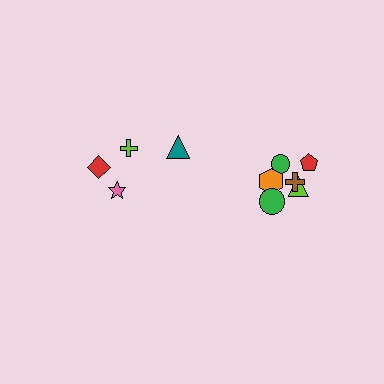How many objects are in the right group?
There are 6 objects.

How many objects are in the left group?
There are 4 objects.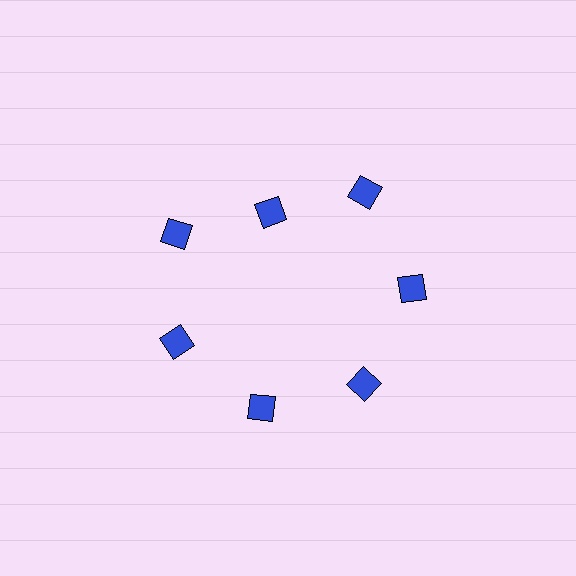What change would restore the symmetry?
The symmetry would be restored by moving it outward, back onto the ring so that all 7 diamonds sit at equal angles and equal distance from the center.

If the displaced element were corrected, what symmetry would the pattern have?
It would have 7-fold rotational symmetry — the pattern would map onto itself every 51 degrees.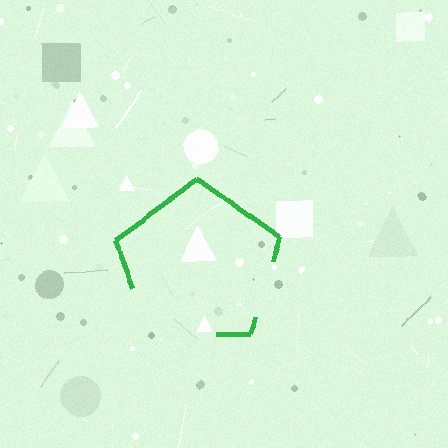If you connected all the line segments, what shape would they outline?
They would outline a pentagon.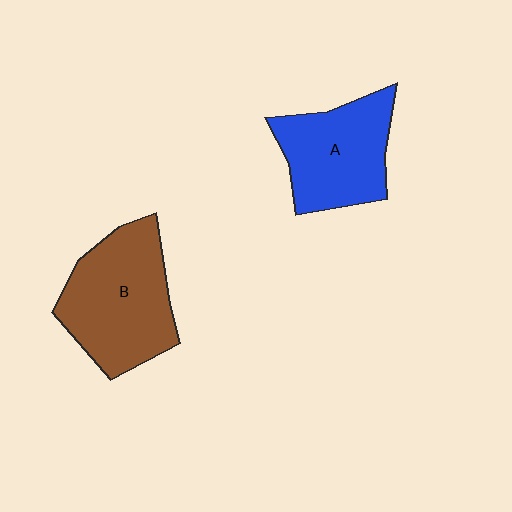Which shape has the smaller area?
Shape A (blue).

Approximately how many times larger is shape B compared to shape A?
Approximately 1.2 times.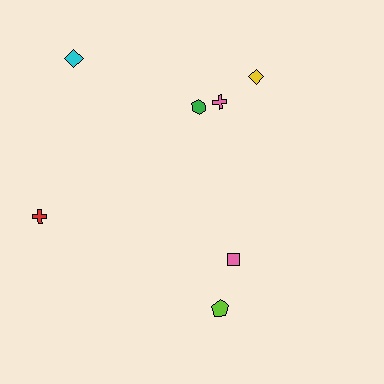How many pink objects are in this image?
There are 2 pink objects.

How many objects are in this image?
There are 7 objects.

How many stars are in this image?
There are no stars.